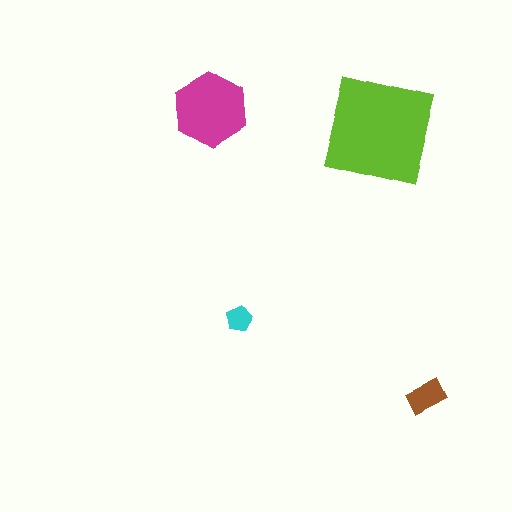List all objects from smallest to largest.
The cyan pentagon, the brown rectangle, the magenta hexagon, the lime square.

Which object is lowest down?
The brown rectangle is bottommost.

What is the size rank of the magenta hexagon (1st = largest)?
2nd.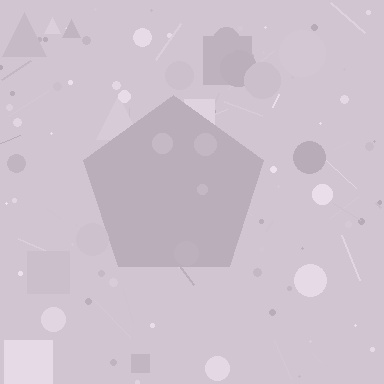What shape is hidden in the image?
A pentagon is hidden in the image.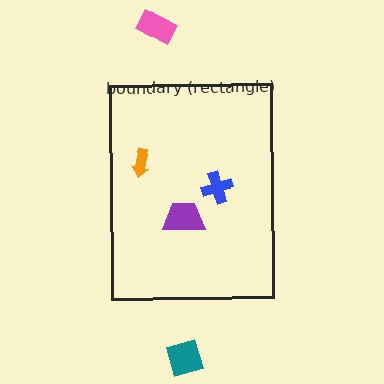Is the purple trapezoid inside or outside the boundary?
Inside.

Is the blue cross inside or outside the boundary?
Inside.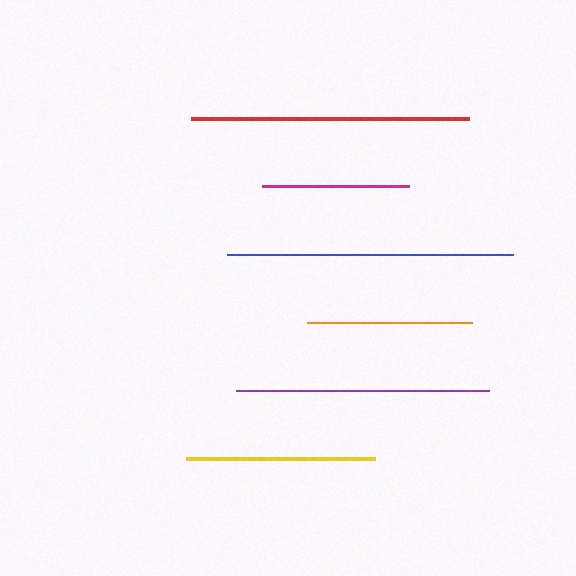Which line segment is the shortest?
The magenta line is the shortest at approximately 147 pixels.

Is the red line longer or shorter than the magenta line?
The red line is longer than the magenta line.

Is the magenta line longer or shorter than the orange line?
The orange line is longer than the magenta line.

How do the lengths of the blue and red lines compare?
The blue and red lines are approximately the same length.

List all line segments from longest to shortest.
From longest to shortest: blue, red, purple, yellow, orange, magenta.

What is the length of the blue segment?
The blue segment is approximately 285 pixels long.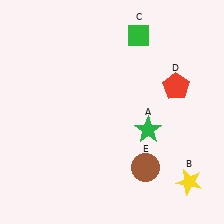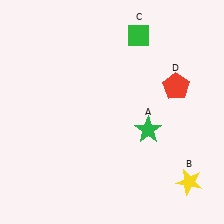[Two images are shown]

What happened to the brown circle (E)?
The brown circle (E) was removed in Image 2. It was in the bottom-right area of Image 1.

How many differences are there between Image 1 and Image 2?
There is 1 difference between the two images.